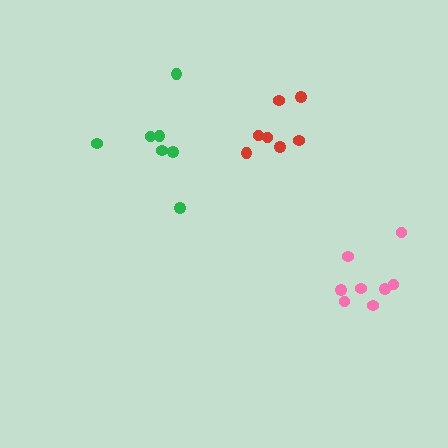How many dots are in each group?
Group 1: 7 dots, Group 2: 8 dots, Group 3: 7 dots (22 total).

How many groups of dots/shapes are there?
There are 3 groups.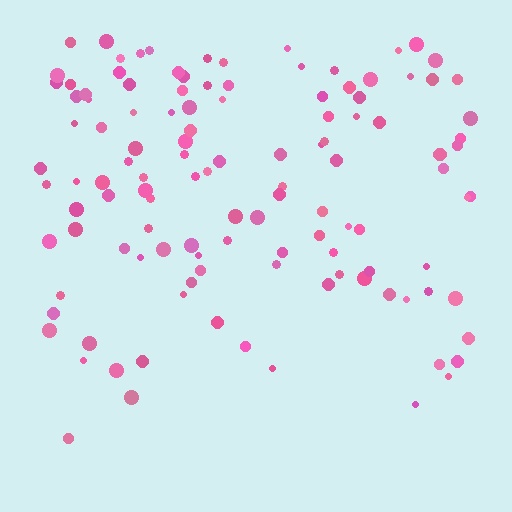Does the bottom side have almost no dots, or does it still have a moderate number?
Still a moderate number, just noticeably fewer than the top.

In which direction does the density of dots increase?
From bottom to top, with the top side densest.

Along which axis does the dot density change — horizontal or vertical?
Vertical.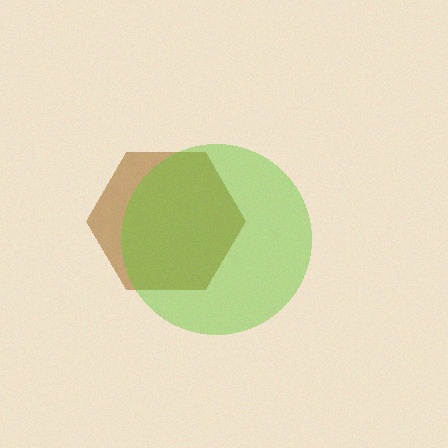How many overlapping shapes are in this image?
There are 2 overlapping shapes in the image.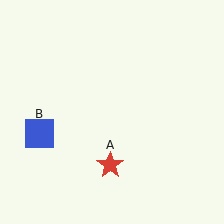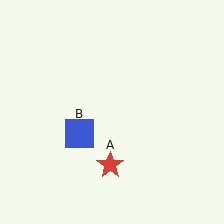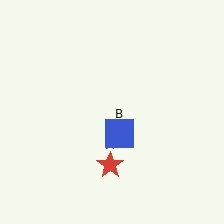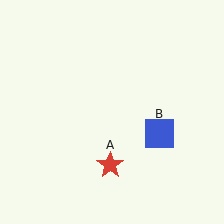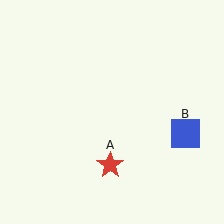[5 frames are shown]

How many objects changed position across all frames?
1 object changed position: blue square (object B).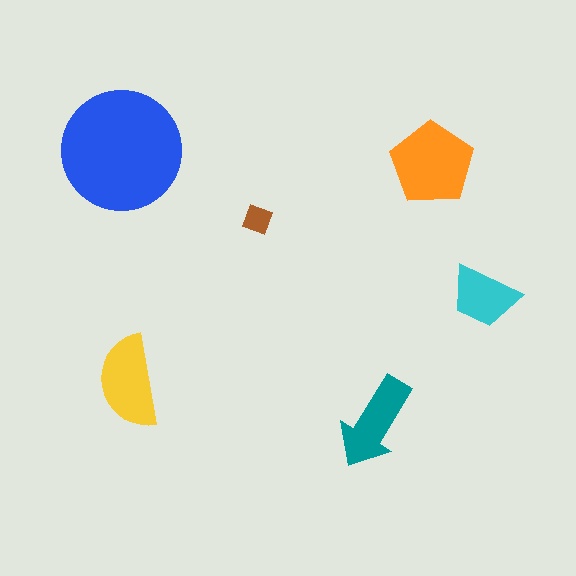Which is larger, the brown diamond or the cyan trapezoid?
The cyan trapezoid.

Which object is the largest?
The blue circle.